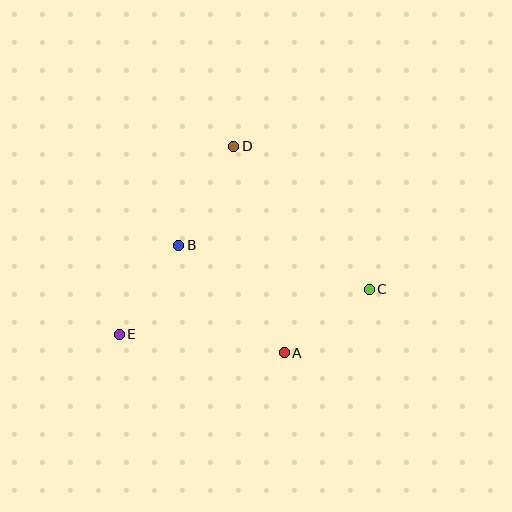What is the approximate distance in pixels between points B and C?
The distance between B and C is approximately 195 pixels.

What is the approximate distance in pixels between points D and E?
The distance between D and E is approximately 220 pixels.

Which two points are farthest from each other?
Points C and E are farthest from each other.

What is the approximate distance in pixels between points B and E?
The distance between B and E is approximately 107 pixels.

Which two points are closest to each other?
Points A and C are closest to each other.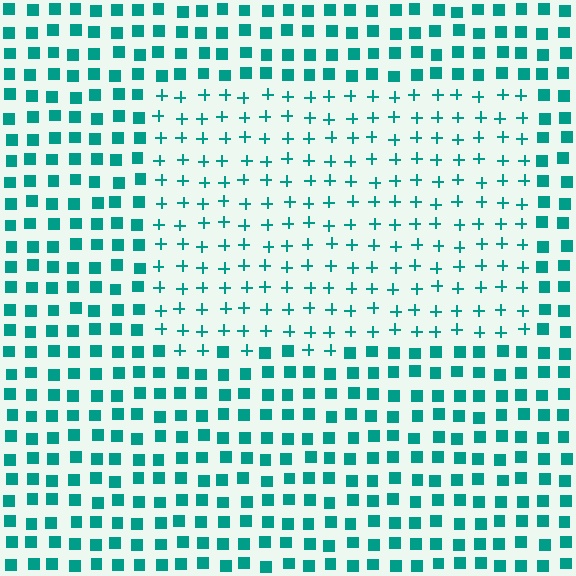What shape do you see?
I see a rectangle.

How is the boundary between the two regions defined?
The boundary is defined by a change in element shape: plus signs inside vs. squares outside. All elements share the same color and spacing.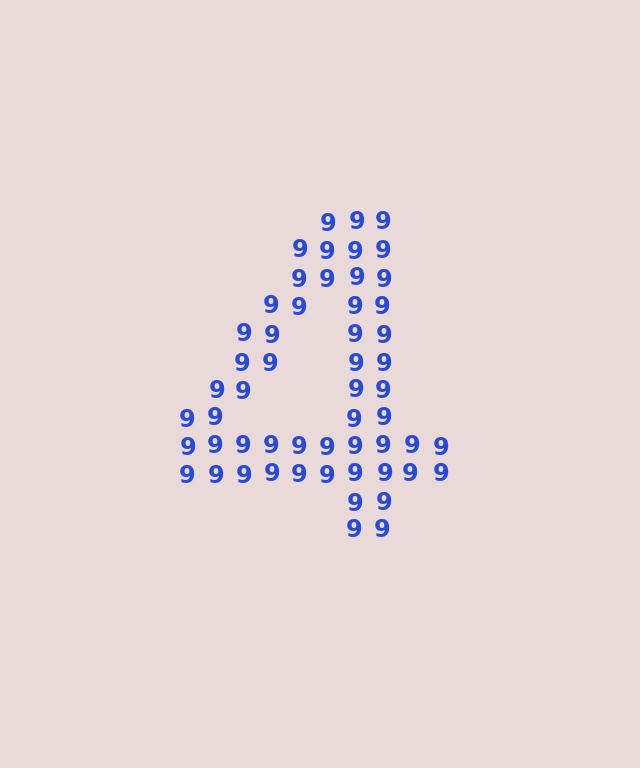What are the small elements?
The small elements are digit 9's.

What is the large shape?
The large shape is the digit 4.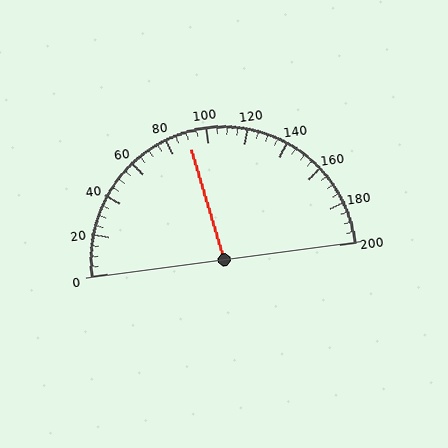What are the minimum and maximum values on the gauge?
The gauge ranges from 0 to 200.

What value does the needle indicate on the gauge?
The needle indicates approximately 90.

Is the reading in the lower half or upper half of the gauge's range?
The reading is in the lower half of the range (0 to 200).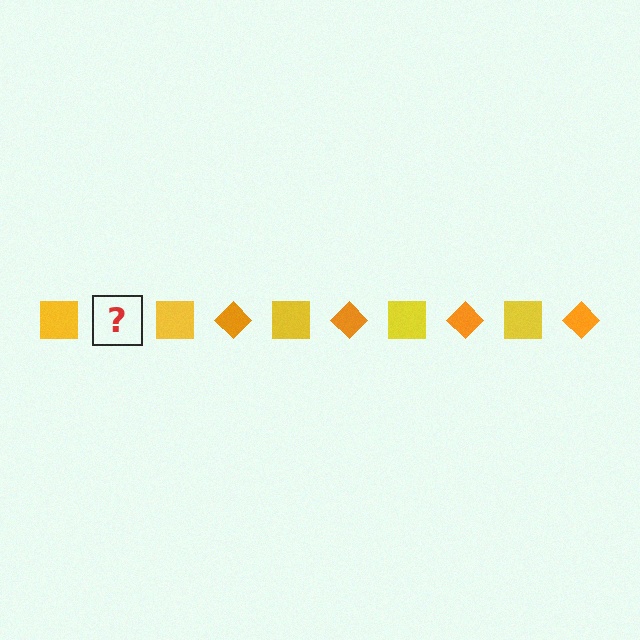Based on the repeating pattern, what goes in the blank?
The blank should be an orange diamond.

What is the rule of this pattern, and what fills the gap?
The rule is that the pattern alternates between yellow square and orange diamond. The gap should be filled with an orange diamond.